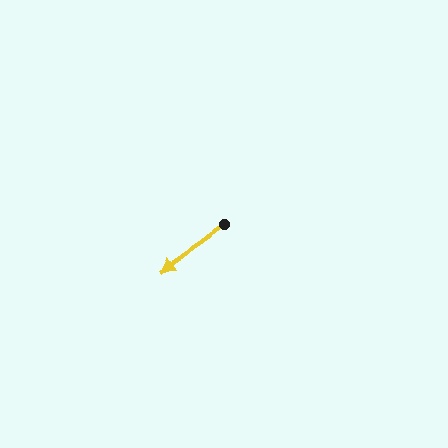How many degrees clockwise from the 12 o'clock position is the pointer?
Approximately 235 degrees.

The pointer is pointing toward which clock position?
Roughly 8 o'clock.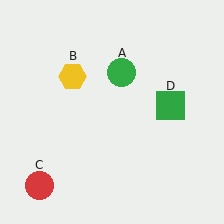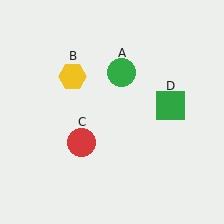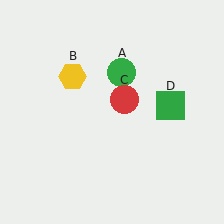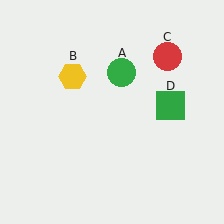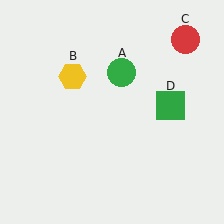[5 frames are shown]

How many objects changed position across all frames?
1 object changed position: red circle (object C).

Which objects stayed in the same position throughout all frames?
Green circle (object A) and yellow hexagon (object B) and green square (object D) remained stationary.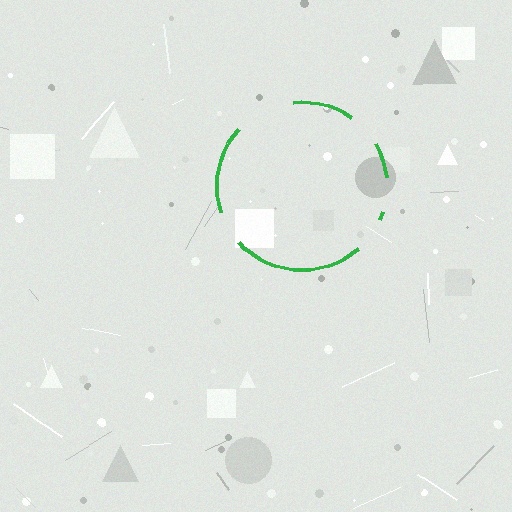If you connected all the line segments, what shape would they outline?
They would outline a circle.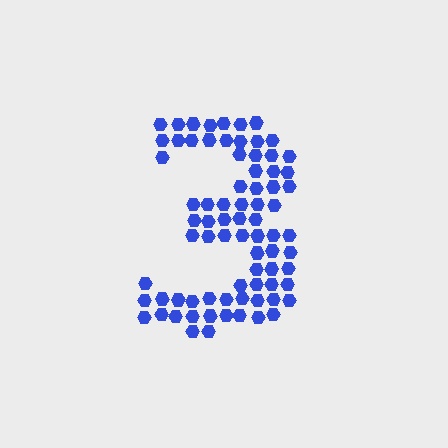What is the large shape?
The large shape is the digit 3.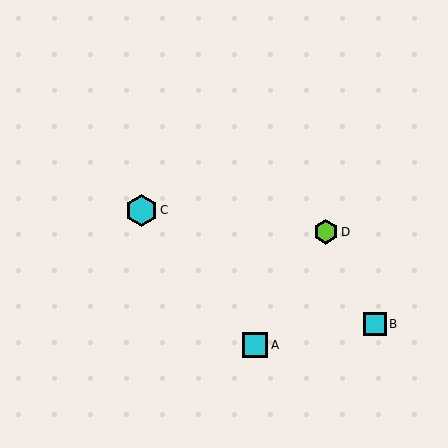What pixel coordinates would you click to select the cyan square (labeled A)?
Click at (255, 345) to select the cyan square A.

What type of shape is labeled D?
Shape D is a lime hexagon.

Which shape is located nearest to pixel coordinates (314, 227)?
The lime hexagon (labeled D) at (326, 232) is nearest to that location.